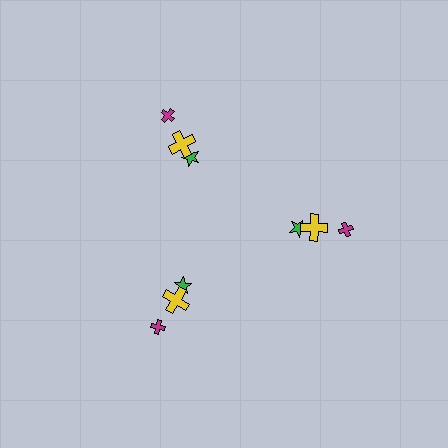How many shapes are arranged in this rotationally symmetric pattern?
There are 9 shapes, arranged in 3 groups of 3.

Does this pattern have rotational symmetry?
Yes, this pattern has 3-fold rotational symmetry. It looks the same after rotating 120 degrees around the center.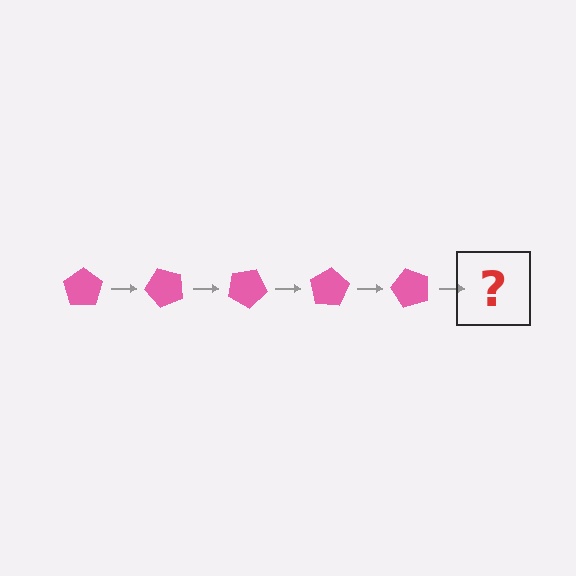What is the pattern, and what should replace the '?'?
The pattern is that the pentagon rotates 50 degrees each step. The '?' should be a pink pentagon rotated 250 degrees.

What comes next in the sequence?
The next element should be a pink pentagon rotated 250 degrees.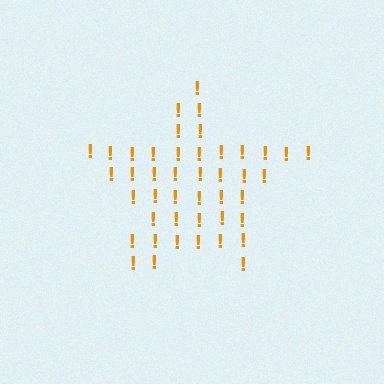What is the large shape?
The large shape is a star.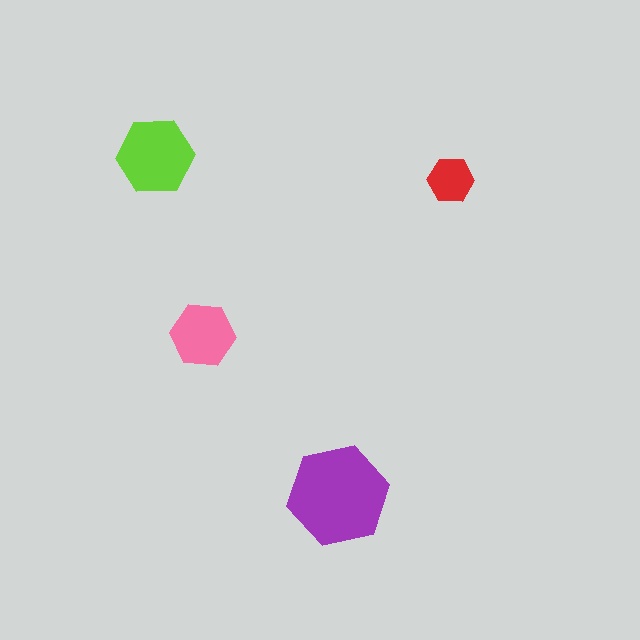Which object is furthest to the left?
The lime hexagon is leftmost.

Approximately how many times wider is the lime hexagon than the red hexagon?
About 1.5 times wider.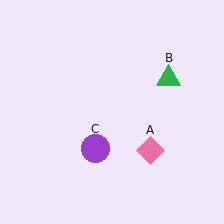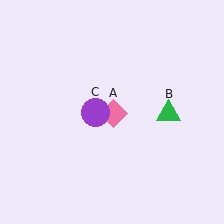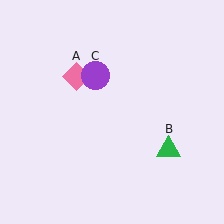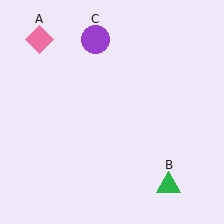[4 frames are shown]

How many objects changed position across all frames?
3 objects changed position: pink diamond (object A), green triangle (object B), purple circle (object C).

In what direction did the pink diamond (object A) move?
The pink diamond (object A) moved up and to the left.